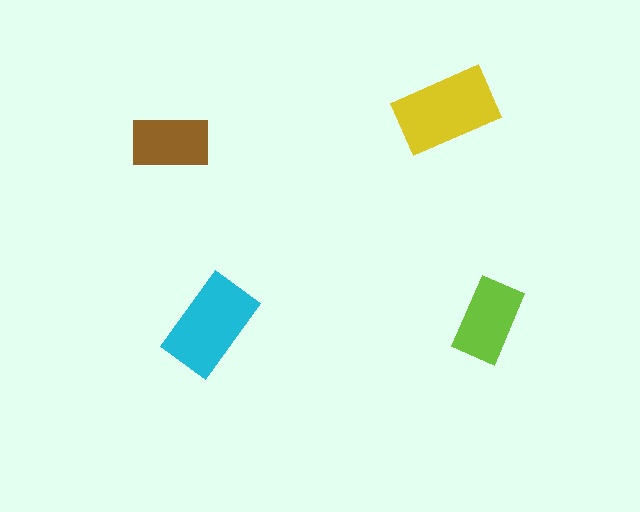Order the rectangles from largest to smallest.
the yellow one, the cyan one, the lime one, the brown one.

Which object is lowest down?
The cyan rectangle is bottommost.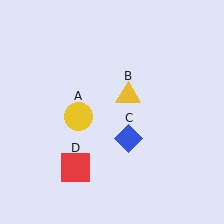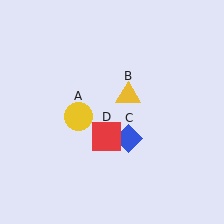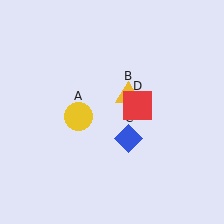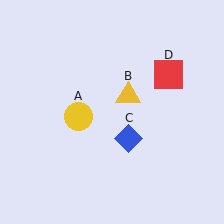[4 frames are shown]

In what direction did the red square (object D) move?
The red square (object D) moved up and to the right.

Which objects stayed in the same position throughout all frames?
Yellow circle (object A) and yellow triangle (object B) and blue diamond (object C) remained stationary.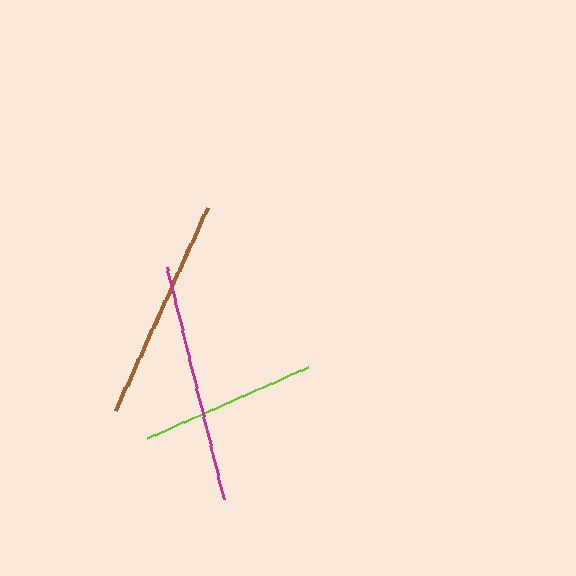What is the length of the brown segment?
The brown segment is approximately 223 pixels long.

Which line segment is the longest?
The magenta line is the longest at approximately 238 pixels.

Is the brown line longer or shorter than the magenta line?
The magenta line is longer than the brown line.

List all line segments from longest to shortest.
From longest to shortest: magenta, brown, lime.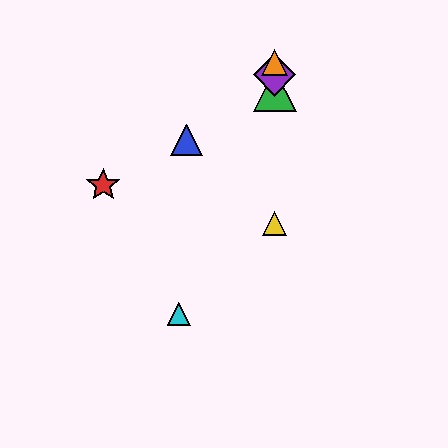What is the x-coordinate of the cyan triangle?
The cyan triangle is at x≈179.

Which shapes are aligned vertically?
The green triangle, the yellow triangle, the purple diamond, the orange triangle are aligned vertically.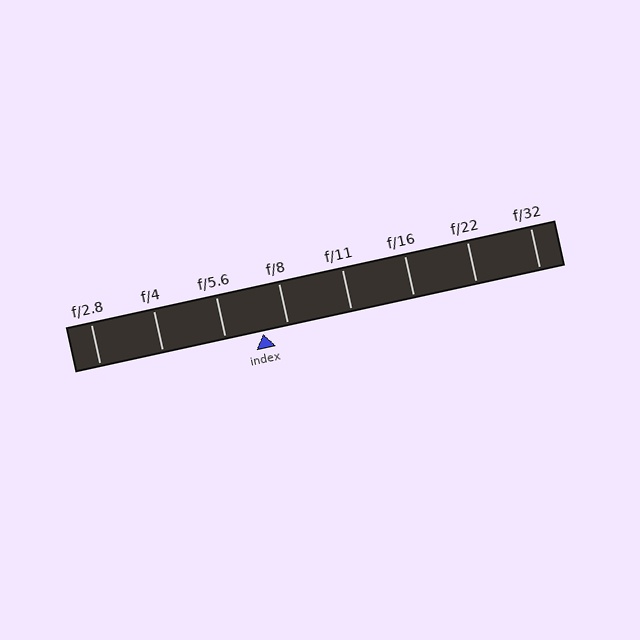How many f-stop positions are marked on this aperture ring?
There are 8 f-stop positions marked.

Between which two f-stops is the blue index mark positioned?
The index mark is between f/5.6 and f/8.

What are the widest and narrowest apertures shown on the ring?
The widest aperture shown is f/2.8 and the narrowest is f/32.